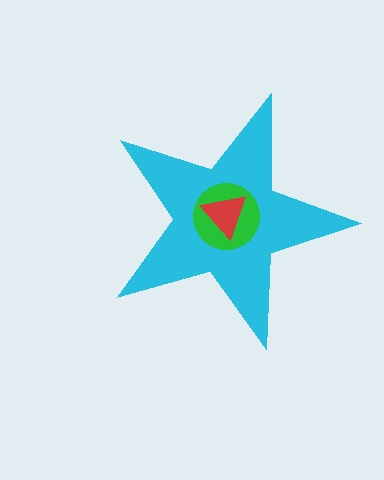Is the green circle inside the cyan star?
Yes.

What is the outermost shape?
The cyan star.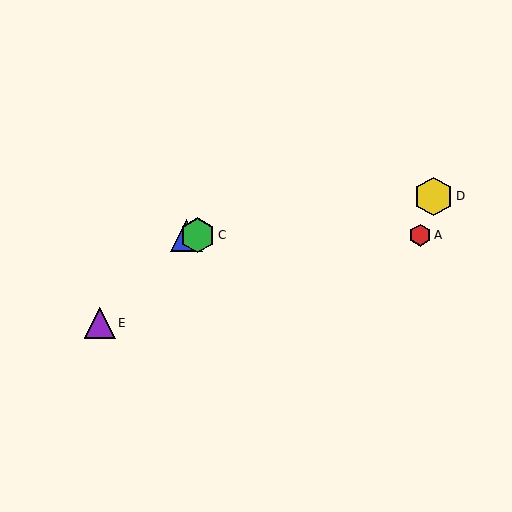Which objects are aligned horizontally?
Objects A, B, C are aligned horizontally.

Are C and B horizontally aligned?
Yes, both are at y≈235.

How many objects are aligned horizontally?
3 objects (A, B, C) are aligned horizontally.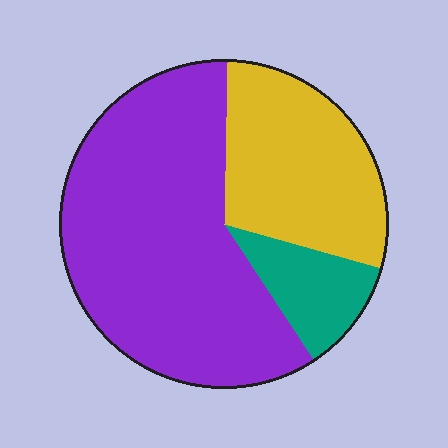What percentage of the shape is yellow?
Yellow covers 29% of the shape.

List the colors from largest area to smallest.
From largest to smallest: purple, yellow, teal.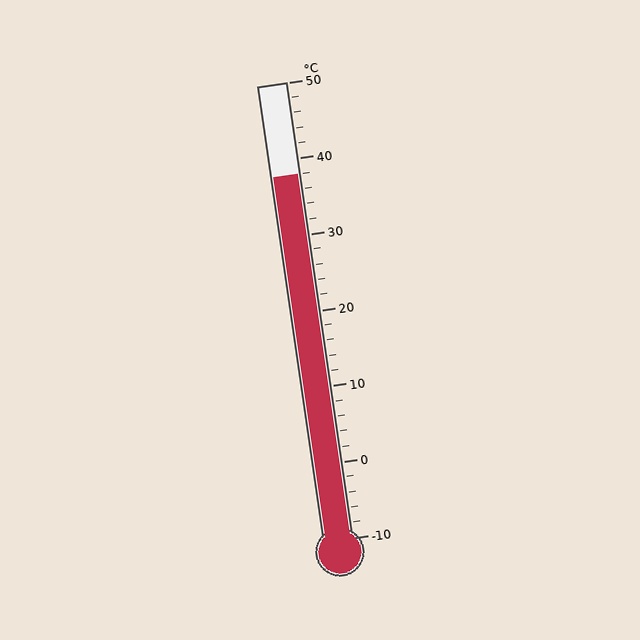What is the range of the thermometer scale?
The thermometer scale ranges from -10°C to 50°C.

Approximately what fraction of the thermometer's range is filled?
The thermometer is filled to approximately 80% of its range.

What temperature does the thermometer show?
The thermometer shows approximately 38°C.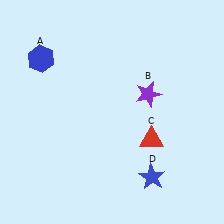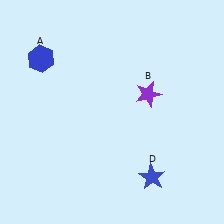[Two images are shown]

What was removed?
The red triangle (C) was removed in Image 2.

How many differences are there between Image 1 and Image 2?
There is 1 difference between the two images.